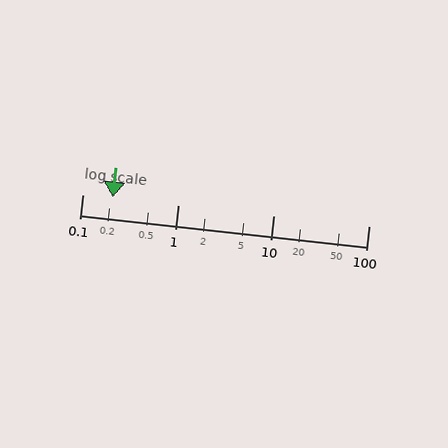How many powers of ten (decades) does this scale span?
The scale spans 3 decades, from 0.1 to 100.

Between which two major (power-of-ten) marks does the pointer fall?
The pointer is between 0.1 and 1.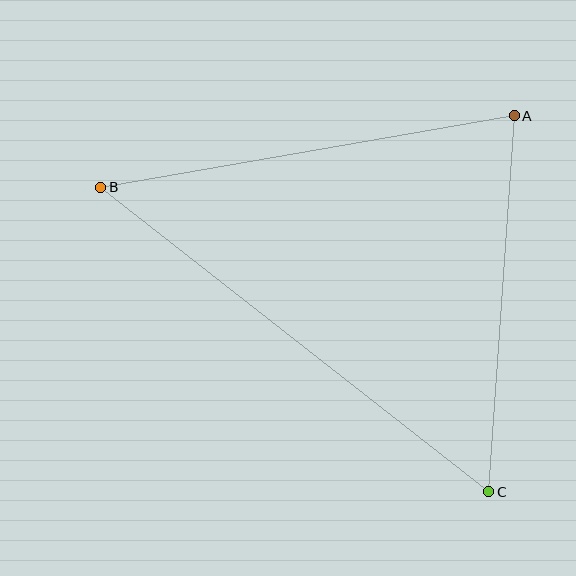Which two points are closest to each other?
Points A and C are closest to each other.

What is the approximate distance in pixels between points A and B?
The distance between A and B is approximately 419 pixels.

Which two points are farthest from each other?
Points B and C are farthest from each other.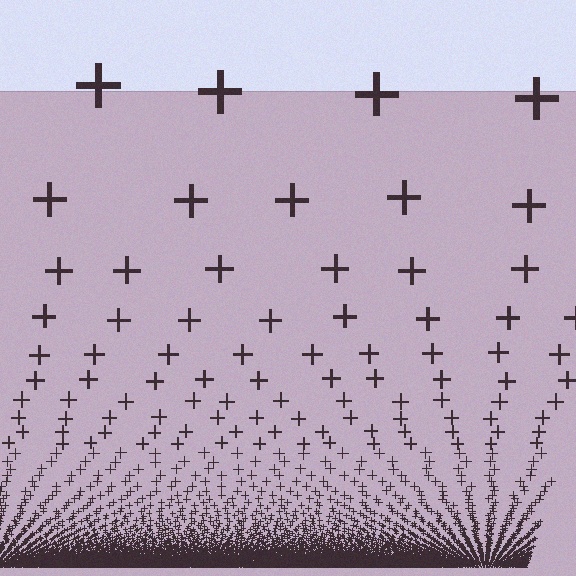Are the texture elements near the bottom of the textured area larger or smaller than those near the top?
Smaller. The gradient is inverted — elements near the bottom are smaller and denser.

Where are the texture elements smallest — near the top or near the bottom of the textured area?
Near the bottom.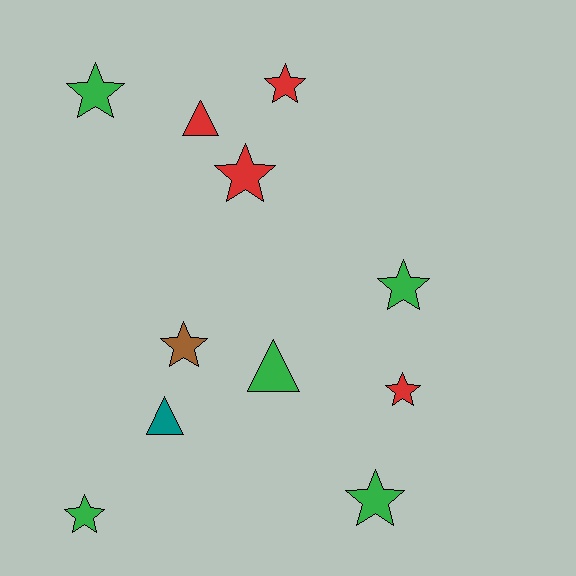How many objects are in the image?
There are 11 objects.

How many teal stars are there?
There are no teal stars.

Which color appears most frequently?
Green, with 5 objects.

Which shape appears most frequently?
Star, with 8 objects.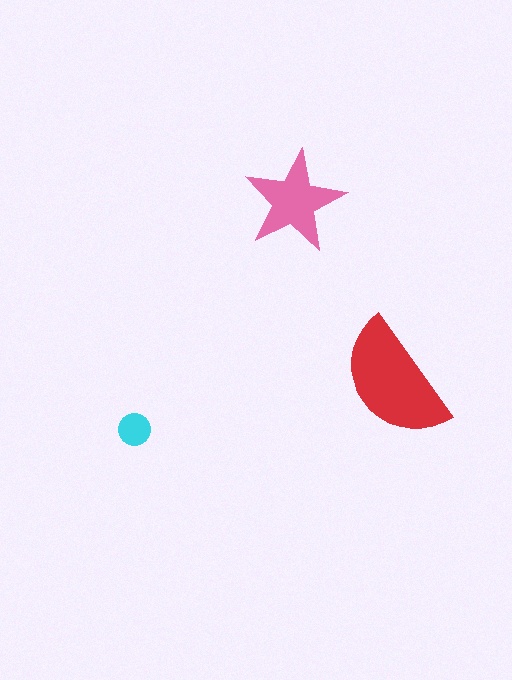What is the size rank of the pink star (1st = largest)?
2nd.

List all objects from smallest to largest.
The cyan circle, the pink star, the red semicircle.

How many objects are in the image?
There are 3 objects in the image.